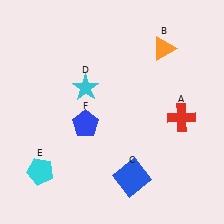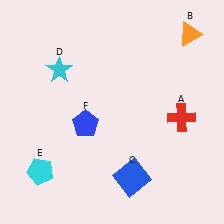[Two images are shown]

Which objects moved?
The objects that moved are: the orange triangle (B), the cyan star (D).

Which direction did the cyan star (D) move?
The cyan star (D) moved left.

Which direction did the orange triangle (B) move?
The orange triangle (B) moved right.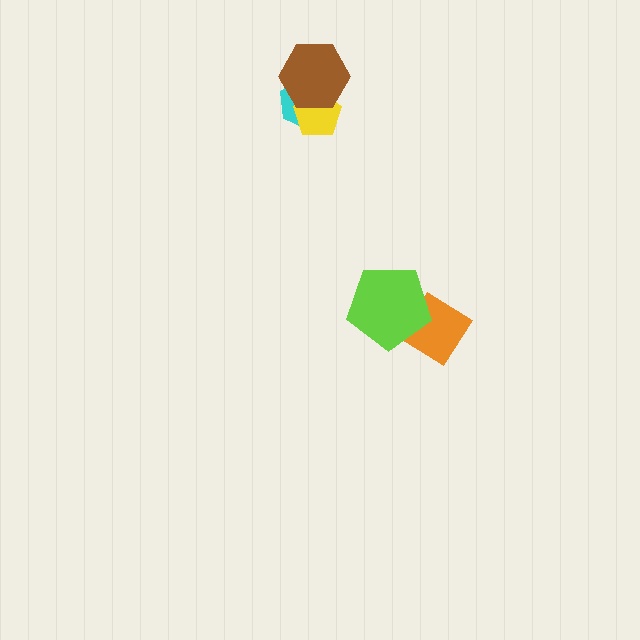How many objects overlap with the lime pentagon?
1 object overlaps with the lime pentagon.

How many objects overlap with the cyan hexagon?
2 objects overlap with the cyan hexagon.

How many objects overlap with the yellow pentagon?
2 objects overlap with the yellow pentagon.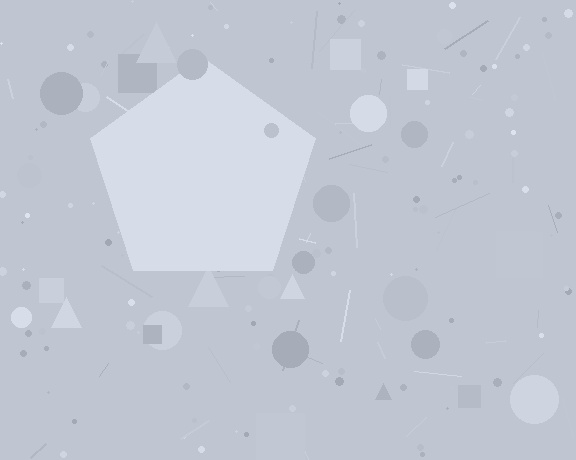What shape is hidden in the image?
A pentagon is hidden in the image.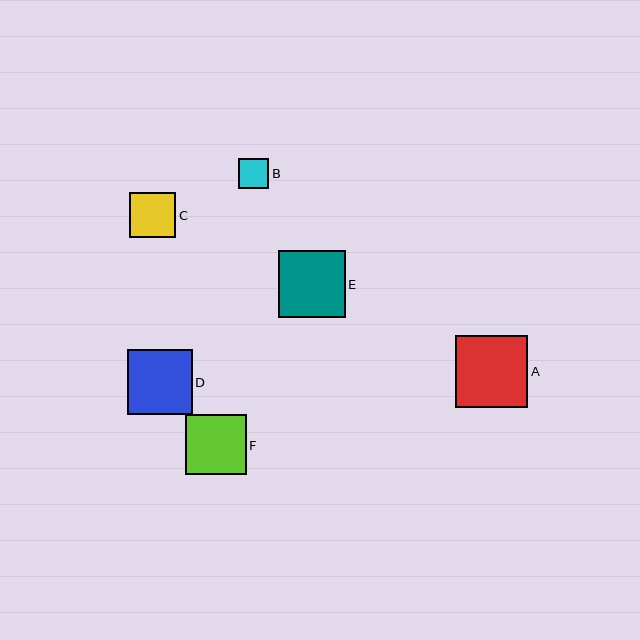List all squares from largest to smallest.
From largest to smallest: A, E, D, F, C, B.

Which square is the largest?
Square A is the largest with a size of approximately 72 pixels.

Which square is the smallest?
Square B is the smallest with a size of approximately 30 pixels.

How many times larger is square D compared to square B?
Square D is approximately 2.1 times the size of square B.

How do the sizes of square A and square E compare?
Square A and square E are approximately the same size.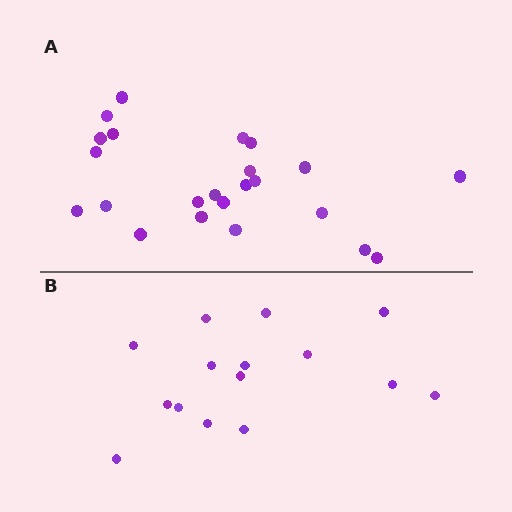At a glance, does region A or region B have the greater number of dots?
Region A (the top region) has more dots.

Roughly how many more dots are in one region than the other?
Region A has roughly 8 or so more dots than region B.